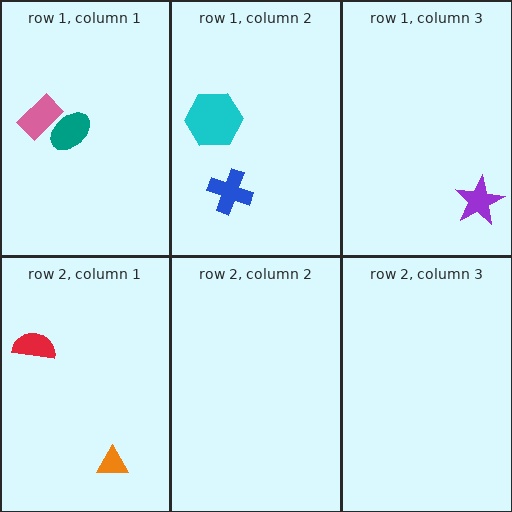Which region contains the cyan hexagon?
The row 1, column 2 region.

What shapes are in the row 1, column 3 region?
The purple star.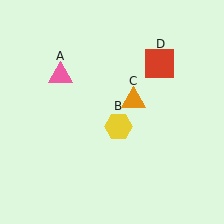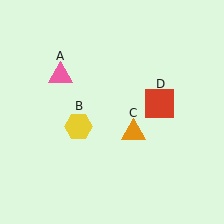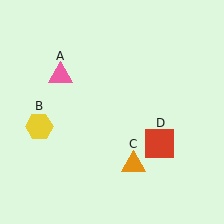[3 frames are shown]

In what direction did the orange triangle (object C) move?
The orange triangle (object C) moved down.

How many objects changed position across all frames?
3 objects changed position: yellow hexagon (object B), orange triangle (object C), red square (object D).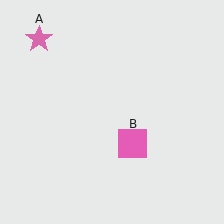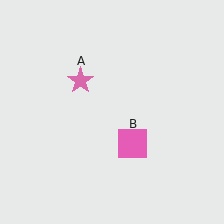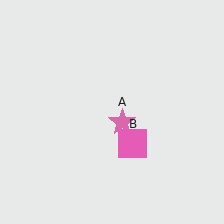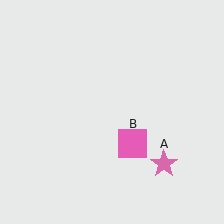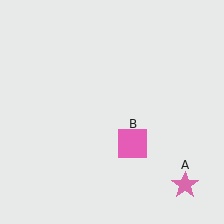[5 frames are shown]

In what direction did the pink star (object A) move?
The pink star (object A) moved down and to the right.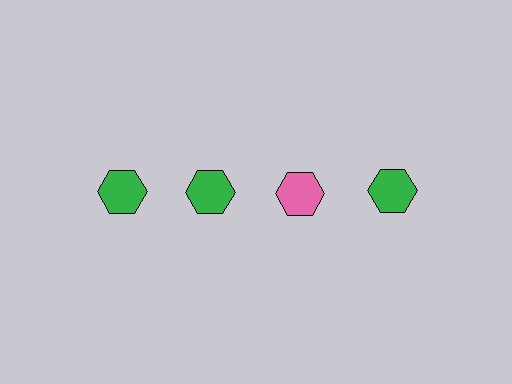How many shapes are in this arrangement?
There are 4 shapes arranged in a grid pattern.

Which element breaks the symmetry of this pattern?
The pink hexagon in the top row, center column breaks the symmetry. All other shapes are green hexagons.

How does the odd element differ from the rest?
It has a different color: pink instead of green.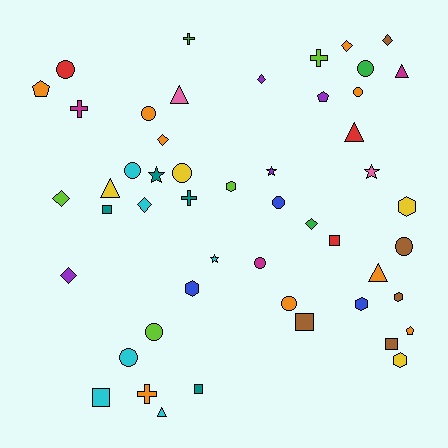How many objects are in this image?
There are 50 objects.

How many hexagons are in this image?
There are 6 hexagons.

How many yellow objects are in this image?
There are 4 yellow objects.